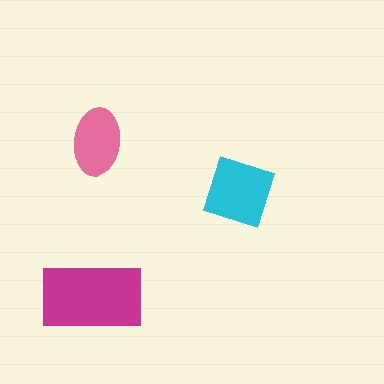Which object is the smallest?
The pink ellipse.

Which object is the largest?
The magenta rectangle.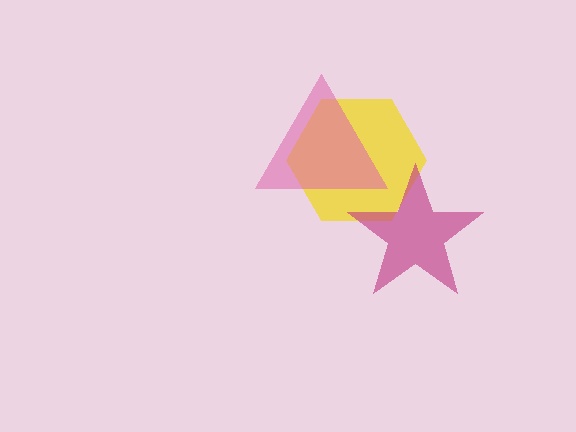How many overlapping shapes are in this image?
There are 3 overlapping shapes in the image.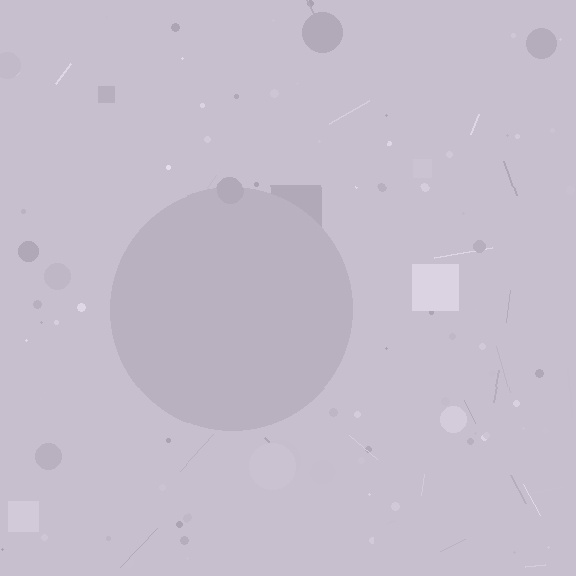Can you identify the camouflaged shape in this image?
The camouflaged shape is a circle.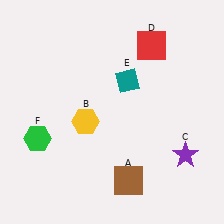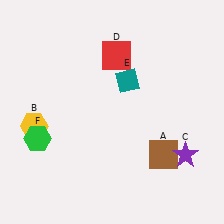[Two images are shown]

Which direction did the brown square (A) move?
The brown square (A) moved right.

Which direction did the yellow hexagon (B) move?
The yellow hexagon (B) moved left.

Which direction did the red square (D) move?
The red square (D) moved left.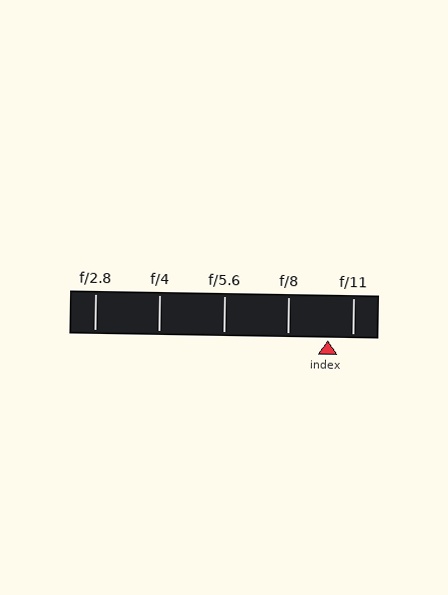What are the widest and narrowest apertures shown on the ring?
The widest aperture shown is f/2.8 and the narrowest is f/11.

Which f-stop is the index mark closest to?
The index mark is closest to f/11.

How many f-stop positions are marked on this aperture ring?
There are 5 f-stop positions marked.